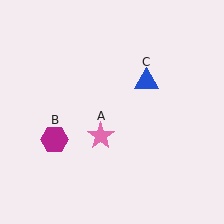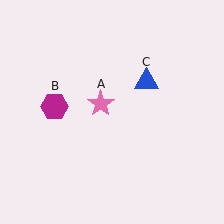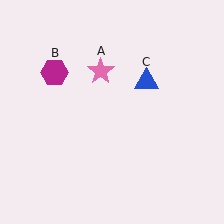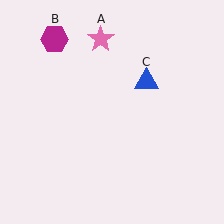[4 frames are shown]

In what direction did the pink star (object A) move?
The pink star (object A) moved up.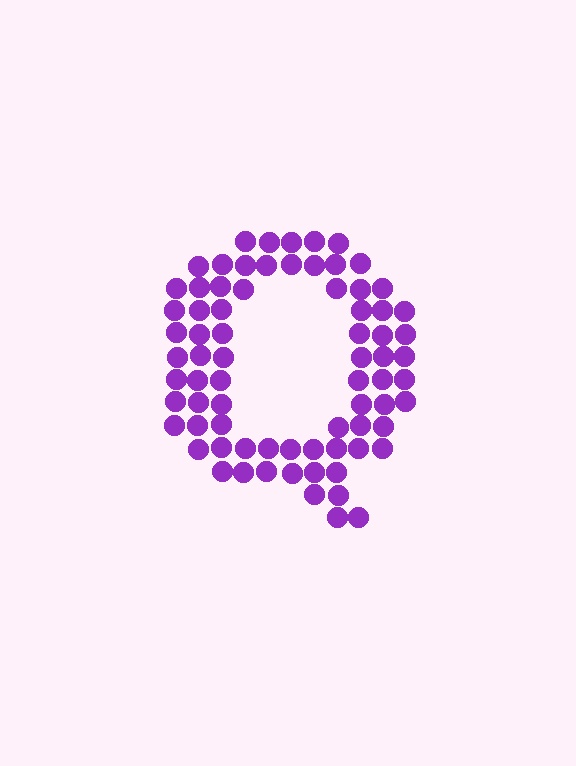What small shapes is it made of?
It is made of small circles.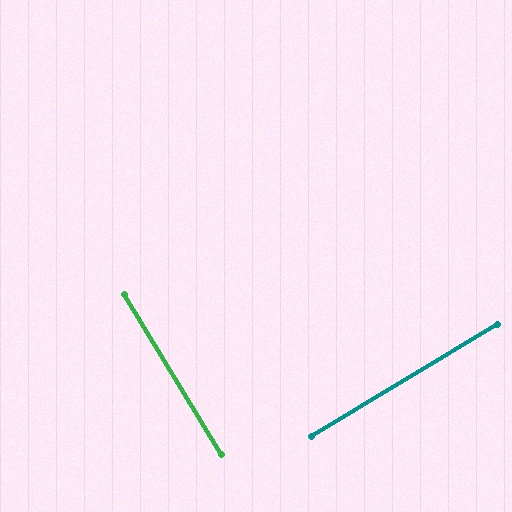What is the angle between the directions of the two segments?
Approximately 90 degrees.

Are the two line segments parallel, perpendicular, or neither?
Perpendicular — they meet at approximately 90°.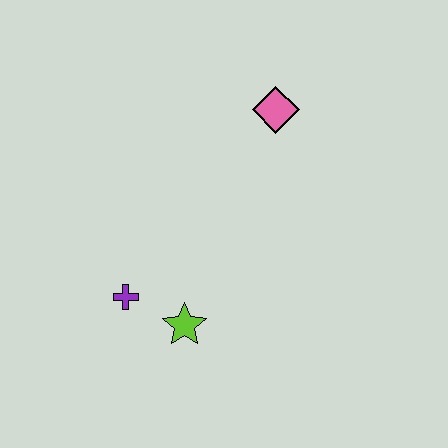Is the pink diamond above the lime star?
Yes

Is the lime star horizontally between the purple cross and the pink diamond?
Yes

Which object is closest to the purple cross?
The lime star is closest to the purple cross.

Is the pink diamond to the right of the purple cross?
Yes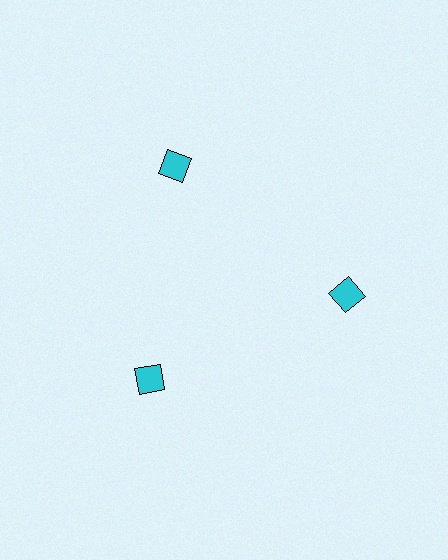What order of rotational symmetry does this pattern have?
This pattern has 3-fold rotational symmetry.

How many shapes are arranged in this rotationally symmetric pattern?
There are 3 shapes, arranged in 3 groups of 1.